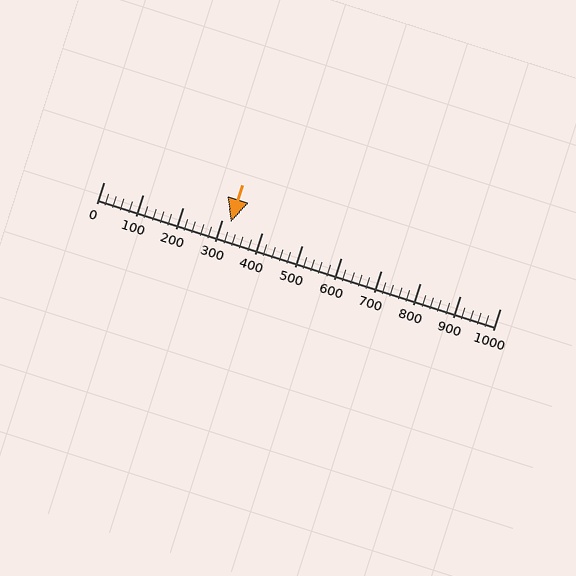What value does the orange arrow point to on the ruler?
The orange arrow points to approximately 320.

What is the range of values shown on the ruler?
The ruler shows values from 0 to 1000.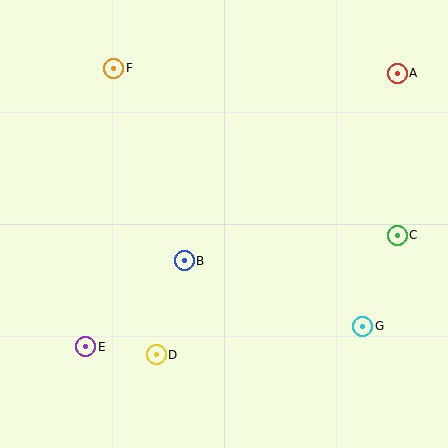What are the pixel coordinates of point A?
Point A is at (397, 73).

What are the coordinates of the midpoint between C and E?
The midpoint between C and E is at (241, 291).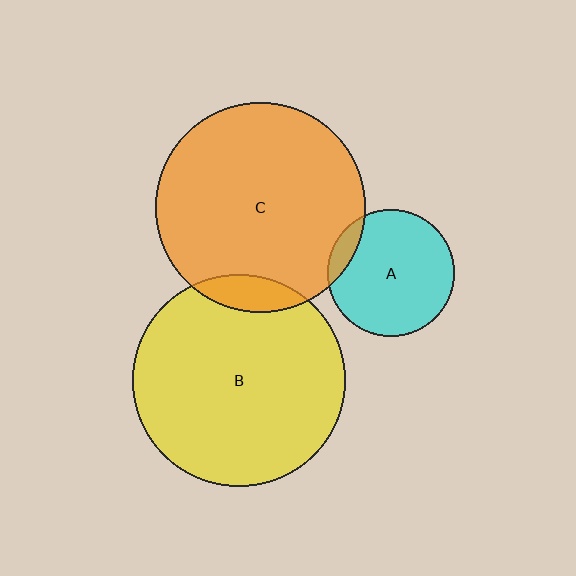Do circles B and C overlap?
Yes.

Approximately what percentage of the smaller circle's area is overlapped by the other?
Approximately 10%.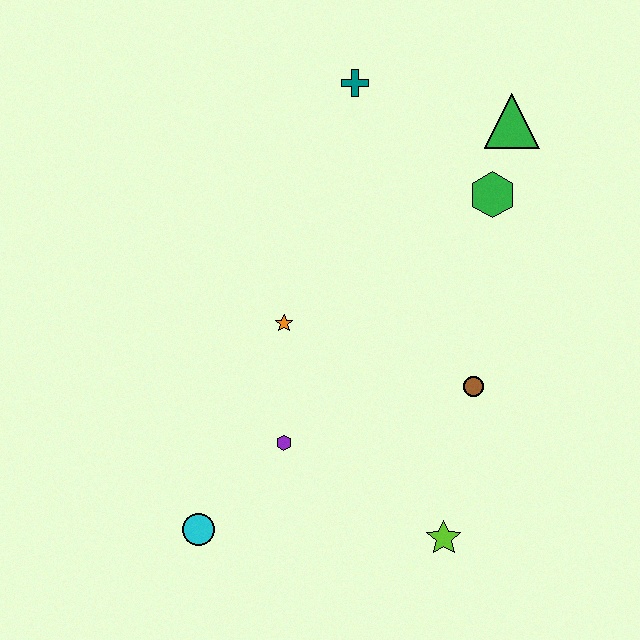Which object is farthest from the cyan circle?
The green triangle is farthest from the cyan circle.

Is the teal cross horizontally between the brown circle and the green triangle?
No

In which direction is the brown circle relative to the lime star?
The brown circle is above the lime star.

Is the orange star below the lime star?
No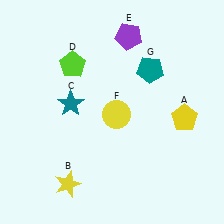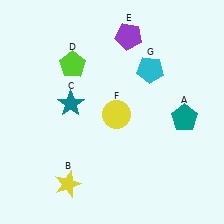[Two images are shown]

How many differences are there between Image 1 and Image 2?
There are 2 differences between the two images.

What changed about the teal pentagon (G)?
In Image 1, G is teal. In Image 2, it changed to cyan.